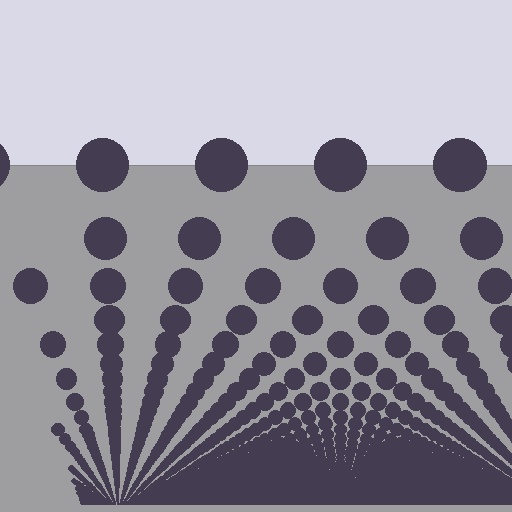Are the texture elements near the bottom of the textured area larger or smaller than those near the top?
Smaller. The gradient is inverted — elements near the bottom are smaller and denser.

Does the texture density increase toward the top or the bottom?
Density increases toward the bottom.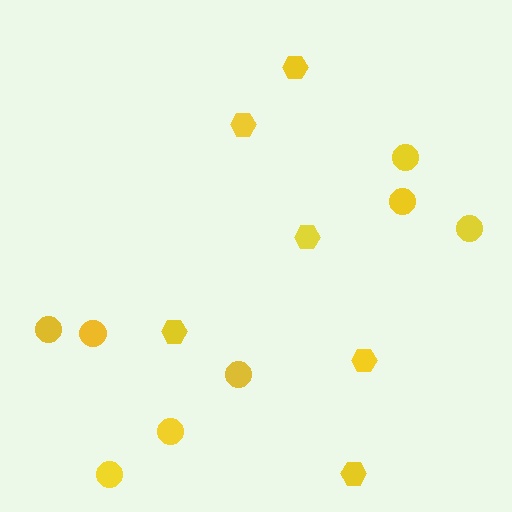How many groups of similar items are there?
There are 2 groups: one group of circles (8) and one group of hexagons (6).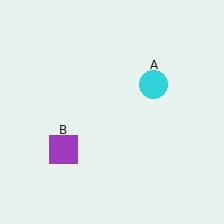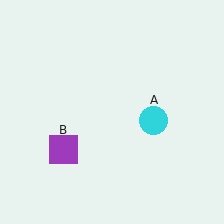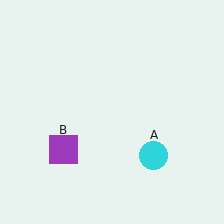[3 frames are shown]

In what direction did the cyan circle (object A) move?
The cyan circle (object A) moved down.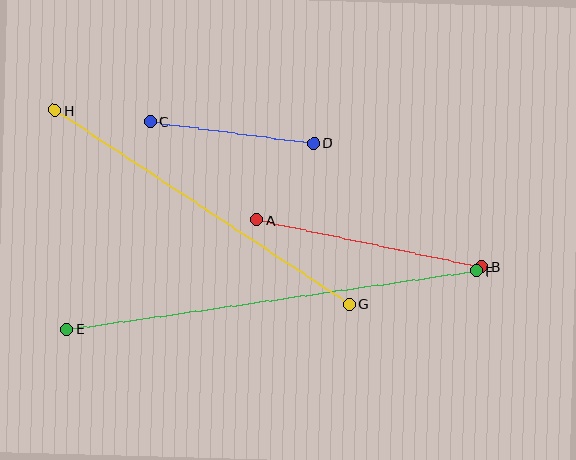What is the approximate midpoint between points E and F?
The midpoint is at approximately (272, 300) pixels.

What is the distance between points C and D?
The distance is approximately 165 pixels.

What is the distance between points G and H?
The distance is approximately 352 pixels.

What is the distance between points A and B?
The distance is approximately 230 pixels.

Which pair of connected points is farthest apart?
Points E and F are farthest apart.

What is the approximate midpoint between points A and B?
The midpoint is at approximately (369, 243) pixels.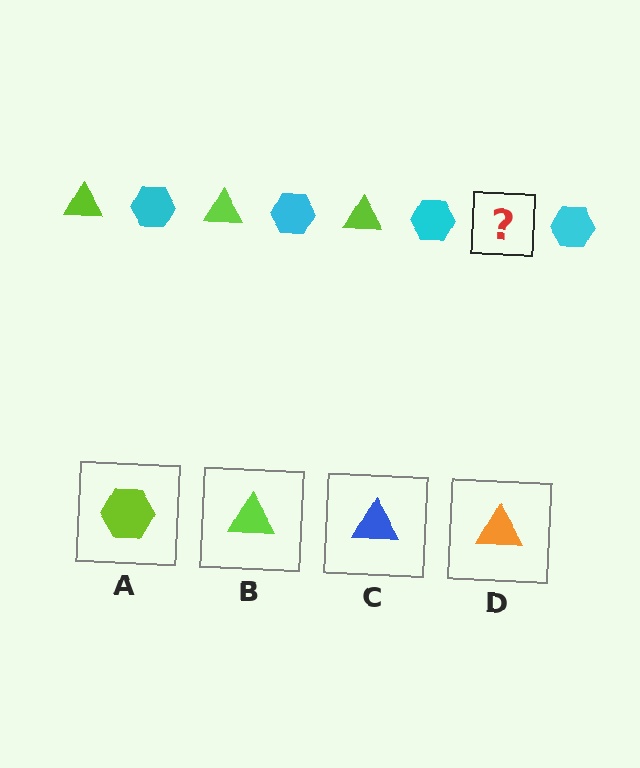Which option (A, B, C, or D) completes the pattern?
B.